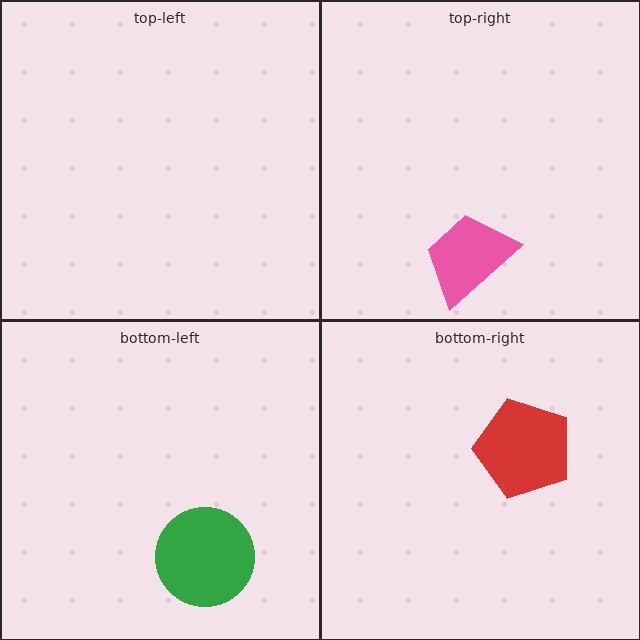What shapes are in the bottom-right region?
The red pentagon.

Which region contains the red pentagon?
The bottom-right region.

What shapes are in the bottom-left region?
The green circle.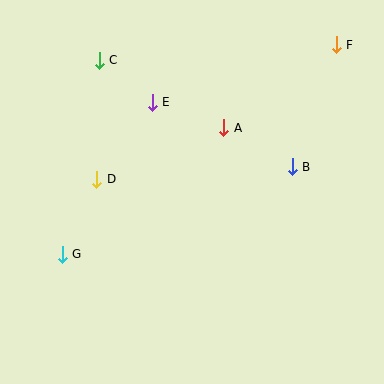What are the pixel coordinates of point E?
Point E is at (152, 102).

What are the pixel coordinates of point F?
Point F is at (336, 45).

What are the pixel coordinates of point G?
Point G is at (62, 254).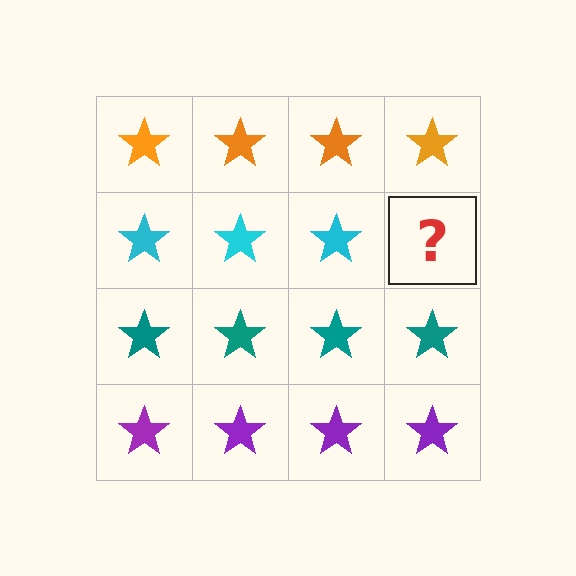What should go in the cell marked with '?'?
The missing cell should contain a cyan star.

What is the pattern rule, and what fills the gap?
The rule is that each row has a consistent color. The gap should be filled with a cyan star.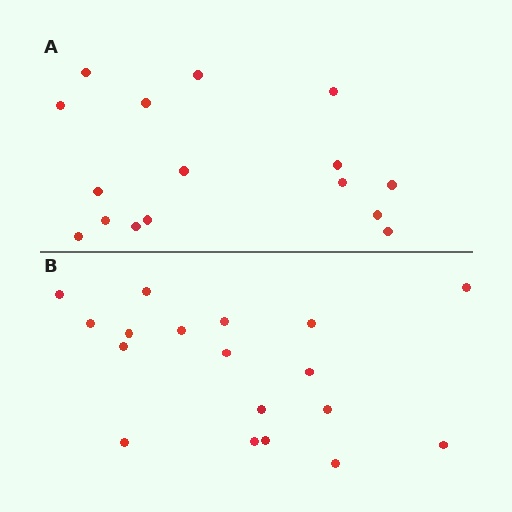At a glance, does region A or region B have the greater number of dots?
Region B (the bottom region) has more dots.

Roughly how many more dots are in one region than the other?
Region B has just a few more — roughly 2 or 3 more dots than region A.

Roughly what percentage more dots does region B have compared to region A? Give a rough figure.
About 10% more.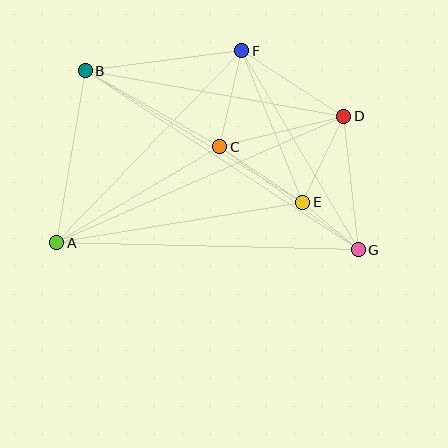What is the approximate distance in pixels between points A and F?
The distance between A and F is approximately 266 pixels.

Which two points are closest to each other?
Points E and G are closest to each other.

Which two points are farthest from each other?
Points B and G are farthest from each other.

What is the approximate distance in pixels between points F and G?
The distance between F and G is approximately 231 pixels.